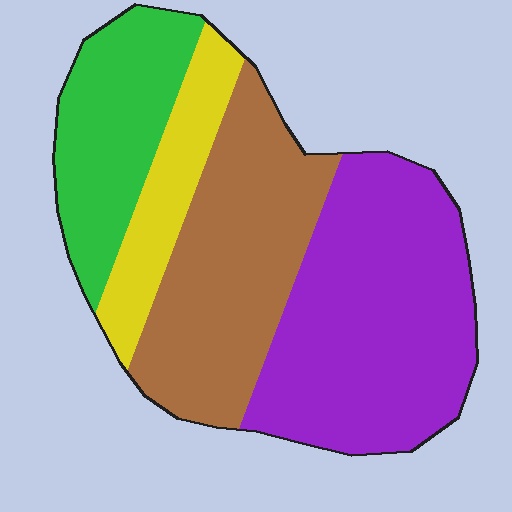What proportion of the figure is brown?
Brown covers roughly 30% of the figure.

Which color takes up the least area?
Yellow, at roughly 10%.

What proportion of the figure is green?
Green covers 19% of the figure.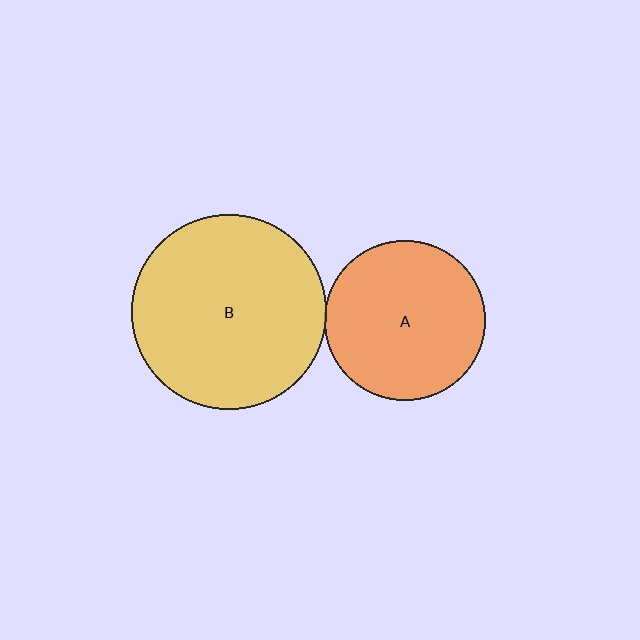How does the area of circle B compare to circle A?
Approximately 1.5 times.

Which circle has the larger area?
Circle B (yellow).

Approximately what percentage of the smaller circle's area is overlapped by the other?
Approximately 5%.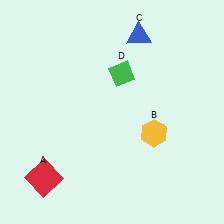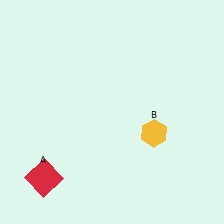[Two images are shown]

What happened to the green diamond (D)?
The green diamond (D) was removed in Image 2. It was in the top-right area of Image 1.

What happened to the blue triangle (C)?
The blue triangle (C) was removed in Image 2. It was in the top-right area of Image 1.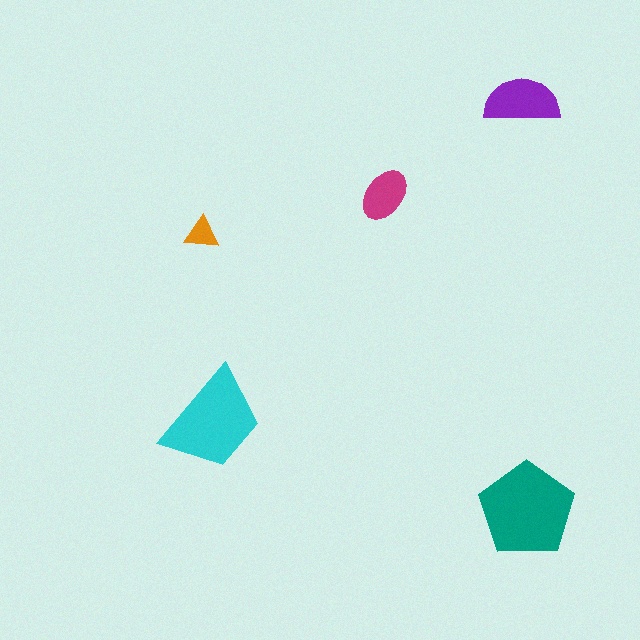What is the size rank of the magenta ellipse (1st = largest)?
4th.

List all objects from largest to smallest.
The teal pentagon, the cyan trapezoid, the purple semicircle, the magenta ellipse, the orange triangle.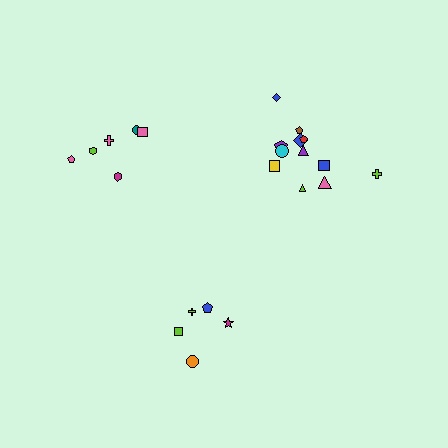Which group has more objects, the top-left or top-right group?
The top-right group.